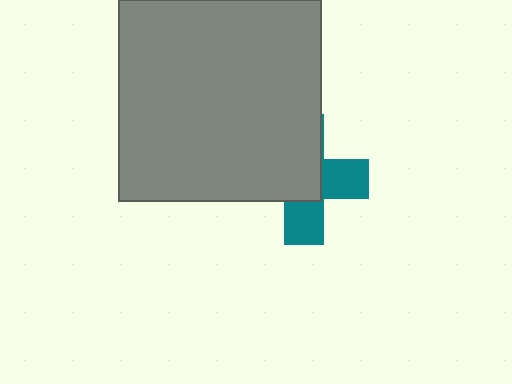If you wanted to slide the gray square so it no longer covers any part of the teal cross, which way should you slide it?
Slide it toward the upper-left — that is the most direct way to separate the two shapes.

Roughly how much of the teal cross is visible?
A small part of it is visible (roughly 42%).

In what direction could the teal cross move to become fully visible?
The teal cross could move toward the lower-right. That would shift it out from behind the gray square entirely.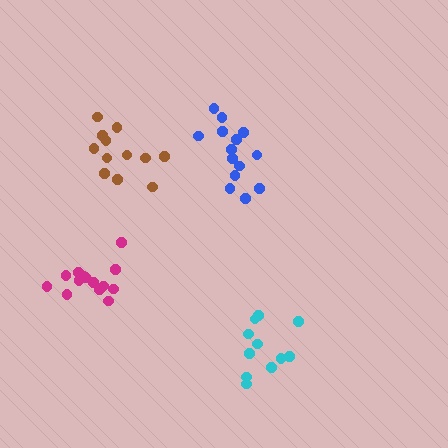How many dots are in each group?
Group 1: 11 dots, Group 2: 15 dots, Group 3: 14 dots, Group 4: 12 dots (52 total).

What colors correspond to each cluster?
The clusters are colored: cyan, magenta, blue, brown.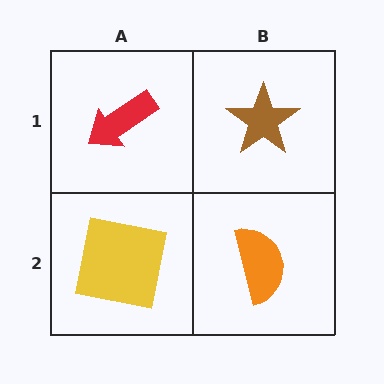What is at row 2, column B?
An orange semicircle.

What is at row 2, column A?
A yellow square.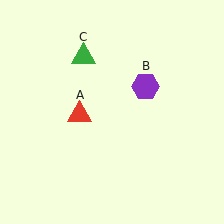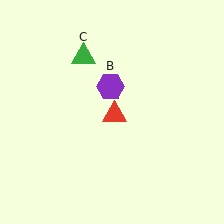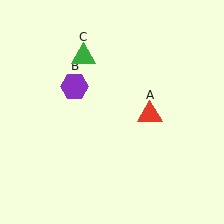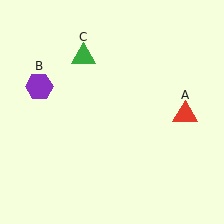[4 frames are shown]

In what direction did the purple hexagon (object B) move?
The purple hexagon (object B) moved left.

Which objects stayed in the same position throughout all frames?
Green triangle (object C) remained stationary.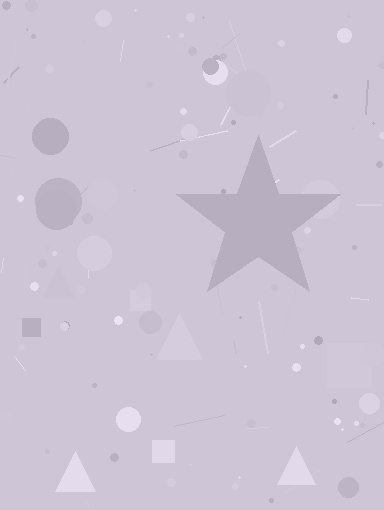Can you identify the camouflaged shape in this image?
The camouflaged shape is a star.